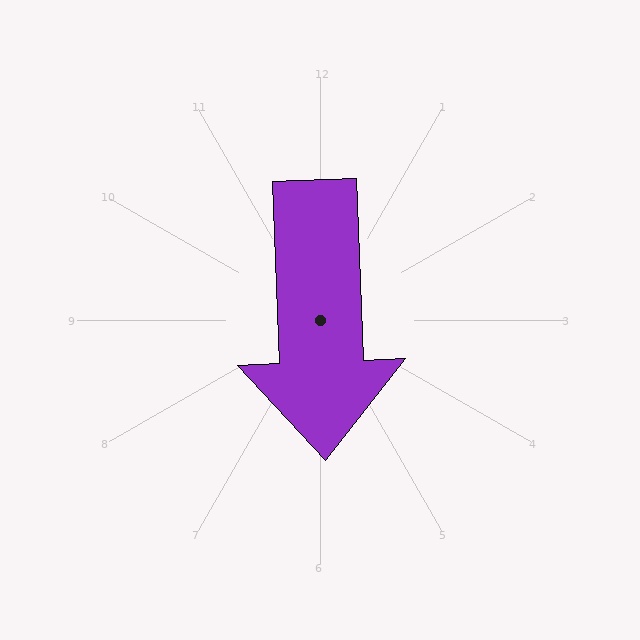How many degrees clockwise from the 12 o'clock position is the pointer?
Approximately 178 degrees.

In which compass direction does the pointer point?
South.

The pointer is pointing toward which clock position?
Roughly 6 o'clock.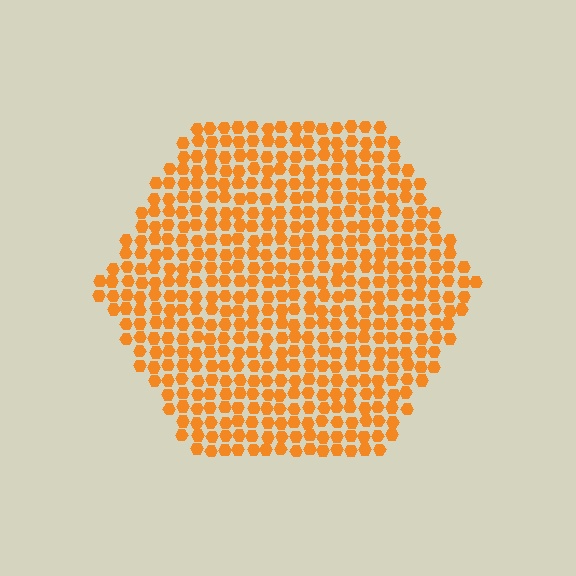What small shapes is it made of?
It is made of small hexagons.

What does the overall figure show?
The overall figure shows a hexagon.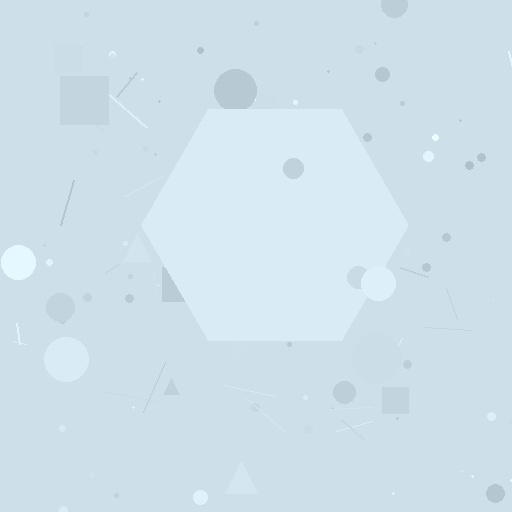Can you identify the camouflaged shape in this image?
The camouflaged shape is a hexagon.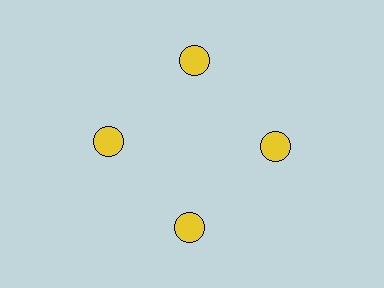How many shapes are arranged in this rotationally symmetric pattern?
There are 4 shapes, arranged in 4 groups of 1.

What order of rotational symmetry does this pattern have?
This pattern has 4-fold rotational symmetry.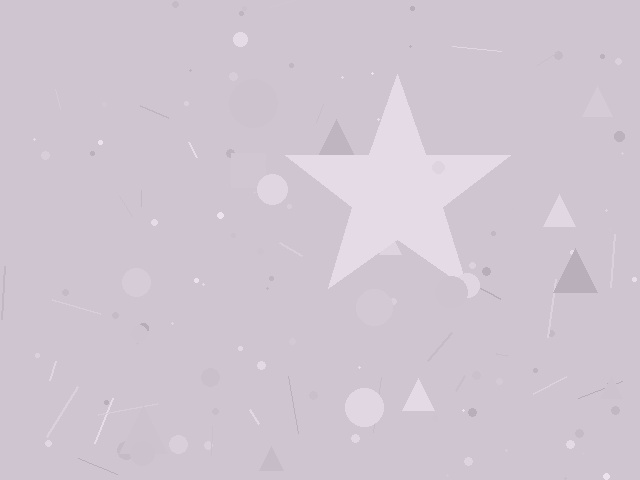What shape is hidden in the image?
A star is hidden in the image.